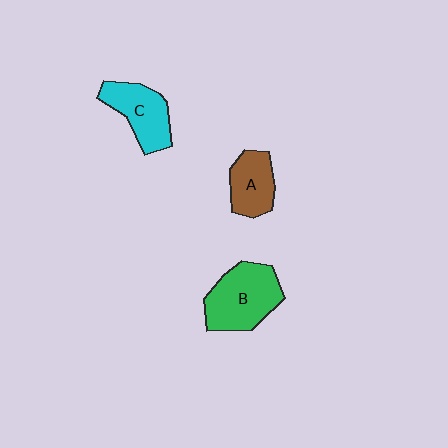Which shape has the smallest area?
Shape A (brown).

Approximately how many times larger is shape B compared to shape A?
Approximately 1.6 times.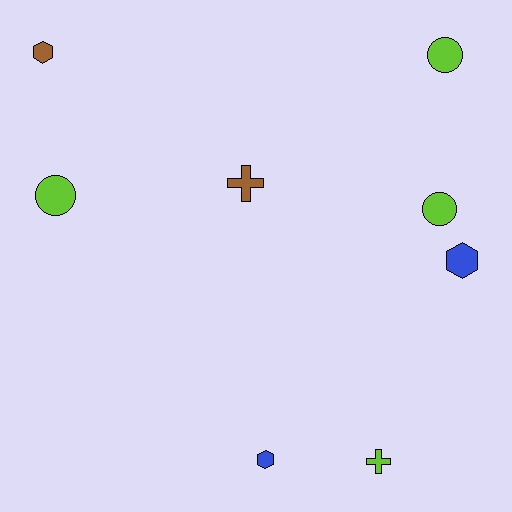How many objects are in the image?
There are 8 objects.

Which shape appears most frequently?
Circle, with 3 objects.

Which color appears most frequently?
Lime, with 4 objects.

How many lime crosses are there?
There is 1 lime cross.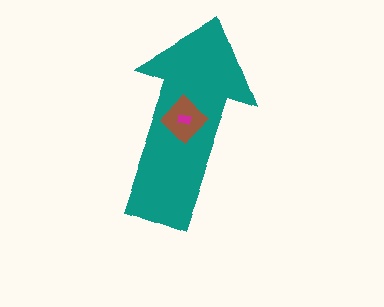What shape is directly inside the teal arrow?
The brown diamond.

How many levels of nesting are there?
3.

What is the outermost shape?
The teal arrow.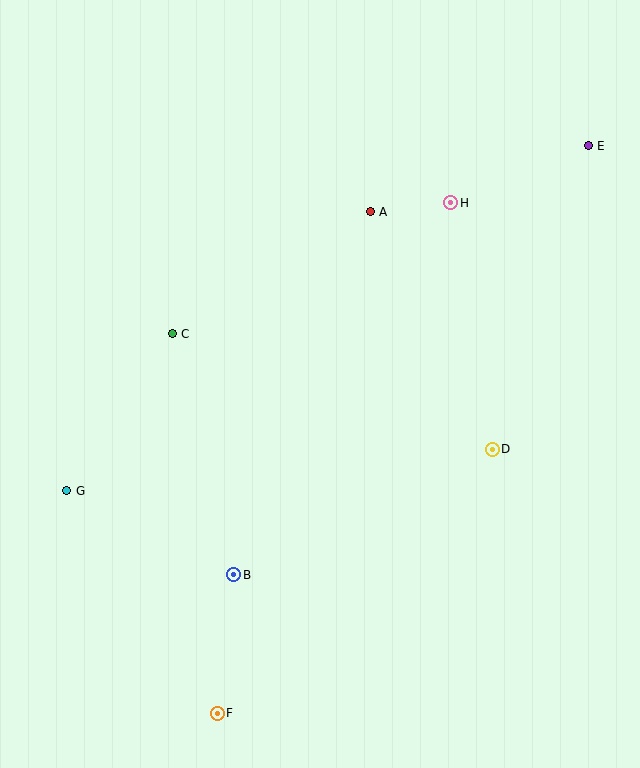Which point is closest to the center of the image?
Point C at (172, 334) is closest to the center.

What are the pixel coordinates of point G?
Point G is at (67, 491).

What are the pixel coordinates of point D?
Point D is at (492, 449).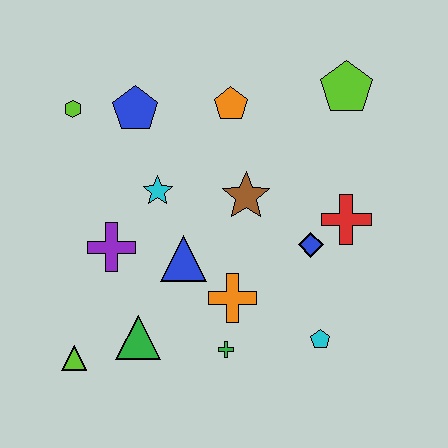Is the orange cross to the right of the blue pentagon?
Yes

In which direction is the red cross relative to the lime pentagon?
The red cross is below the lime pentagon.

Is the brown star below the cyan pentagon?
No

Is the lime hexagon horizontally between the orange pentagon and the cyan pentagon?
No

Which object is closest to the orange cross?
The green cross is closest to the orange cross.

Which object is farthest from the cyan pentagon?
The lime hexagon is farthest from the cyan pentagon.